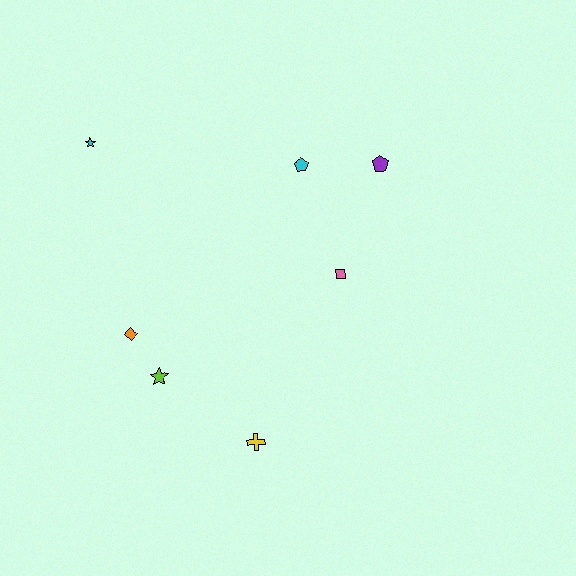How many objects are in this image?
There are 7 objects.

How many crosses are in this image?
There is 1 cross.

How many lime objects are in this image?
There is 1 lime object.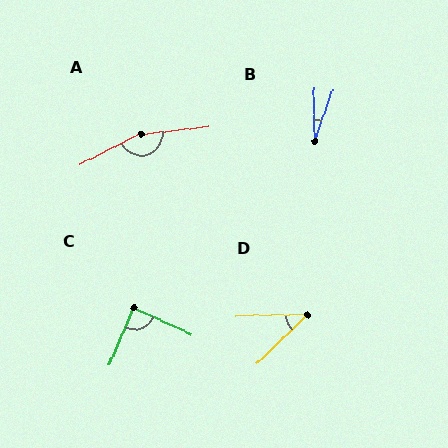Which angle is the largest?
A, at approximately 159 degrees.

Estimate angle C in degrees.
Approximately 88 degrees.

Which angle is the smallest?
B, at approximately 20 degrees.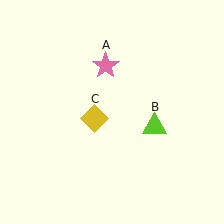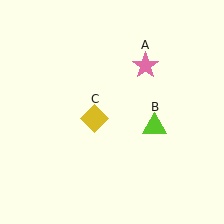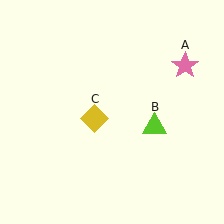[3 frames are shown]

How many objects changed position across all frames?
1 object changed position: pink star (object A).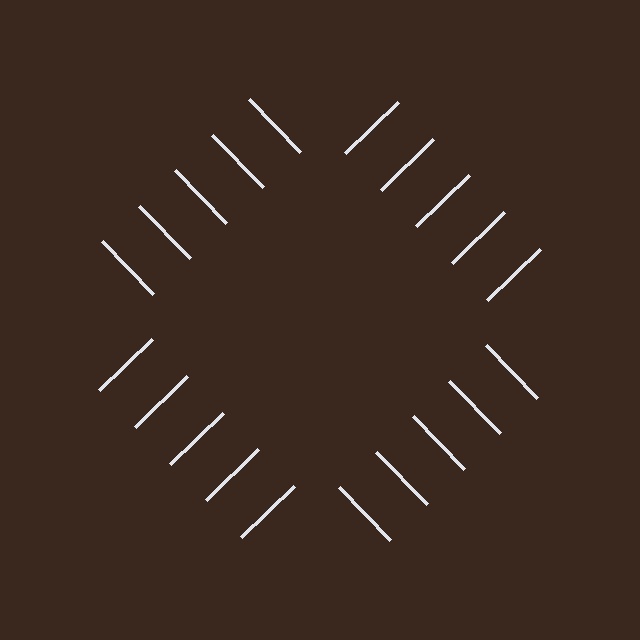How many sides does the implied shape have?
4 sides — the line-ends trace a square.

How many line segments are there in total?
20 — 5 along each of the 4 edges.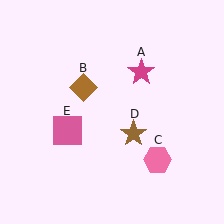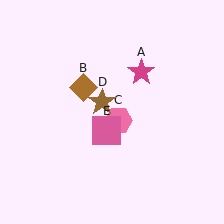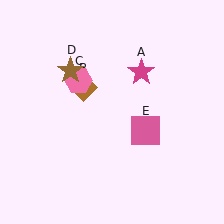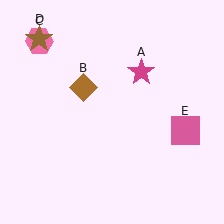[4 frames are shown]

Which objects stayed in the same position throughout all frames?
Magenta star (object A) and brown diamond (object B) remained stationary.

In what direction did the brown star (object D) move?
The brown star (object D) moved up and to the left.